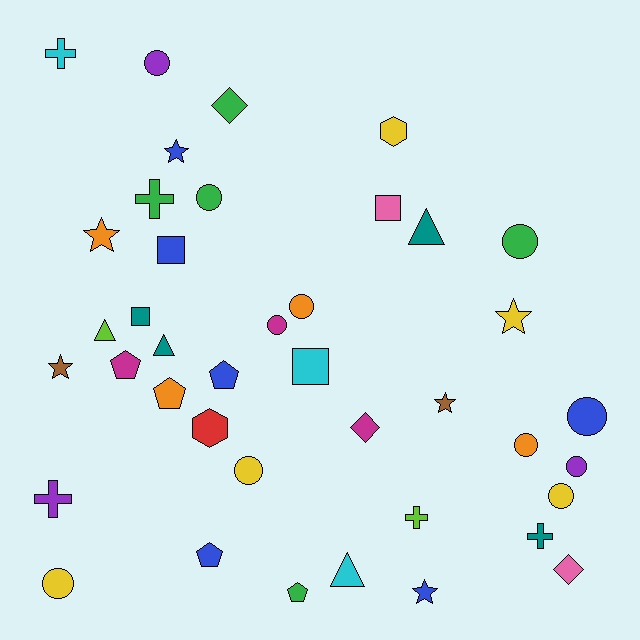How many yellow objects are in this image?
There are 5 yellow objects.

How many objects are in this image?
There are 40 objects.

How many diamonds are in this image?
There are 3 diamonds.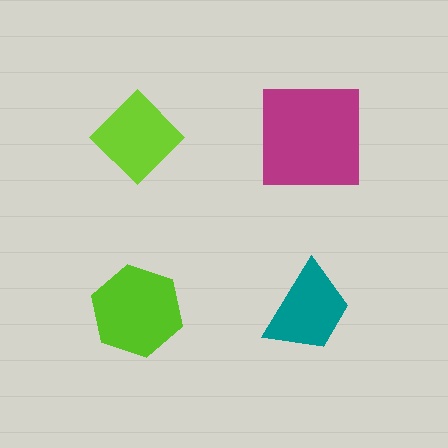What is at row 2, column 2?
A teal trapezoid.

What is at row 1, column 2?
A magenta square.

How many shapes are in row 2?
2 shapes.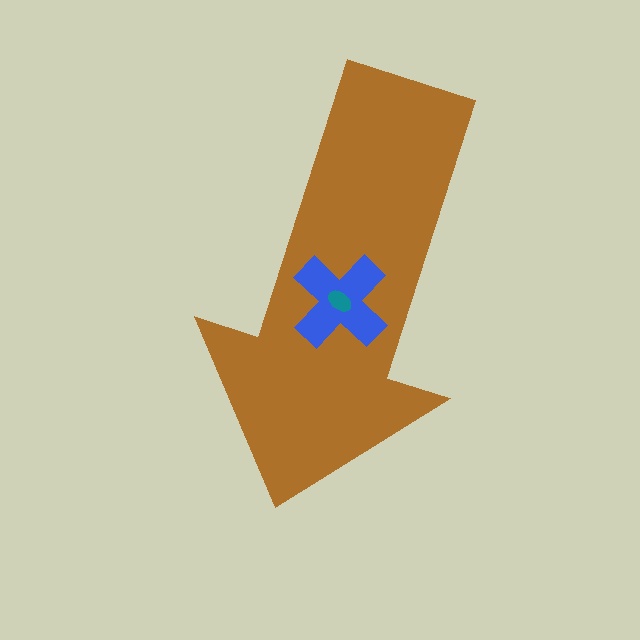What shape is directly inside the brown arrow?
The blue cross.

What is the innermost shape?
The teal ellipse.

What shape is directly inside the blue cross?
The teal ellipse.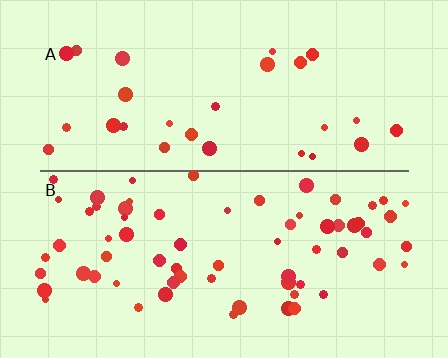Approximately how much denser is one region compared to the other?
Approximately 2.3× — region B over region A.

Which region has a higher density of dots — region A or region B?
B (the bottom).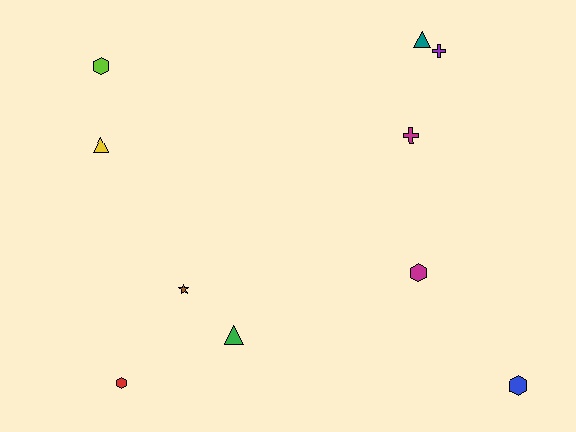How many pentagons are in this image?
There are no pentagons.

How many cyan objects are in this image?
There are no cyan objects.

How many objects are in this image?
There are 10 objects.